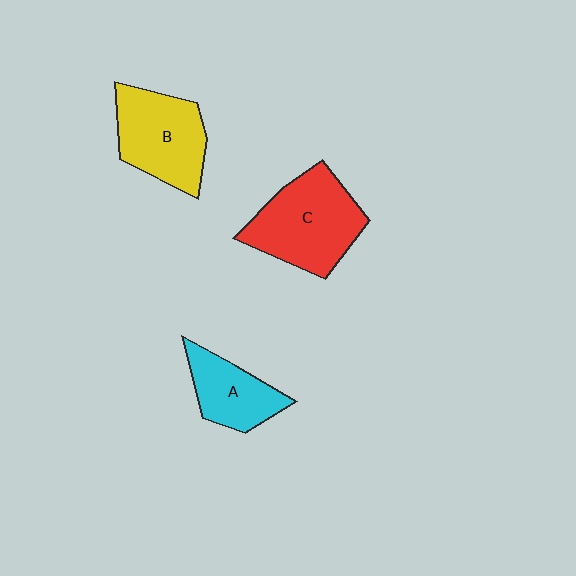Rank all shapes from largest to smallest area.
From largest to smallest: C (red), B (yellow), A (cyan).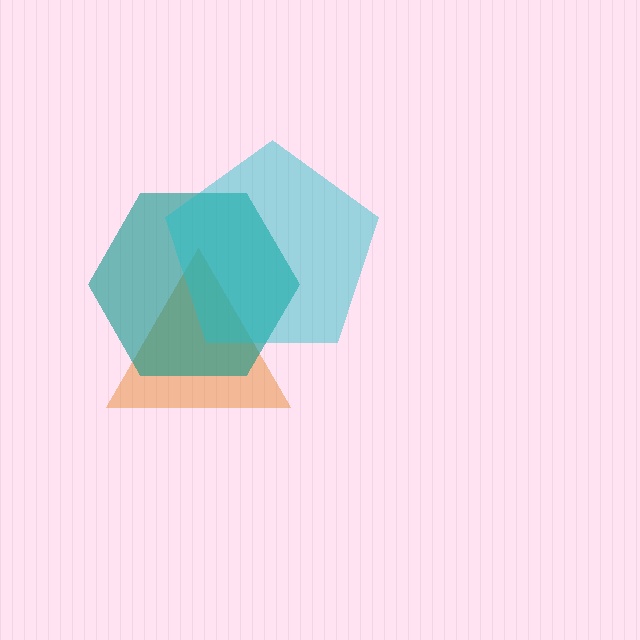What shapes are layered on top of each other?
The layered shapes are: an orange triangle, a teal hexagon, a cyan pentagon.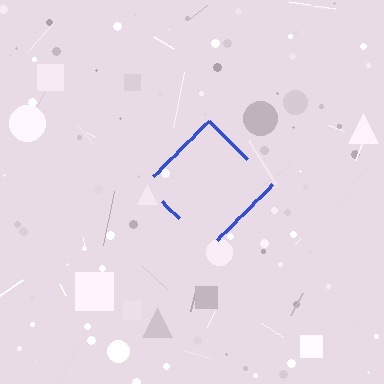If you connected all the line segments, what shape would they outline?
They would outline a diamond.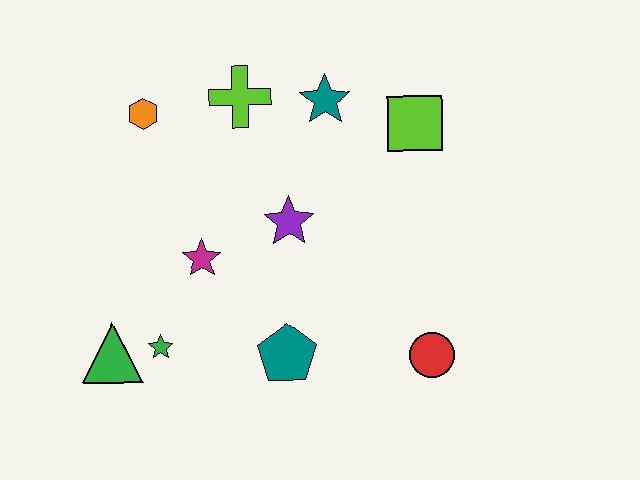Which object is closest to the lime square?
The teal star is closest to the lime square.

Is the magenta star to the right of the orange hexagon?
Yes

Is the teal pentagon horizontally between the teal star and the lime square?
No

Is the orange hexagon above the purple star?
Yes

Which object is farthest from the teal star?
The green triangle is farthest from the teal star.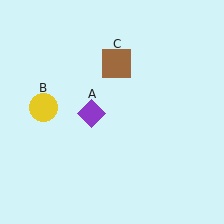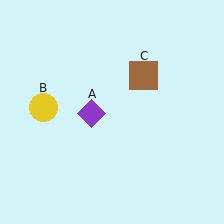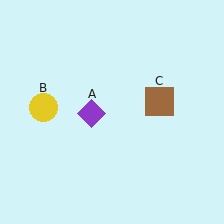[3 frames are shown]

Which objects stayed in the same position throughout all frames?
Purple diamond (object A) and yellow circle (object B) remained stationary.